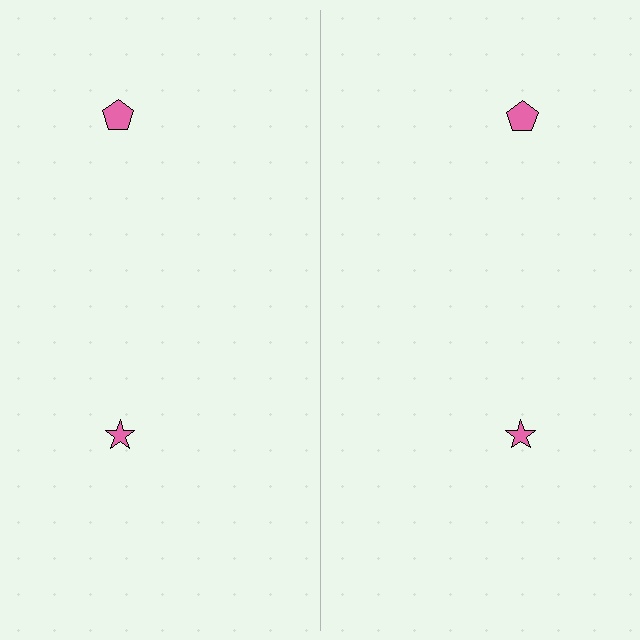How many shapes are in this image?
There are 4 shapes in this image.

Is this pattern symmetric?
Yes, this pattern has bilateral (reflection) symmetry.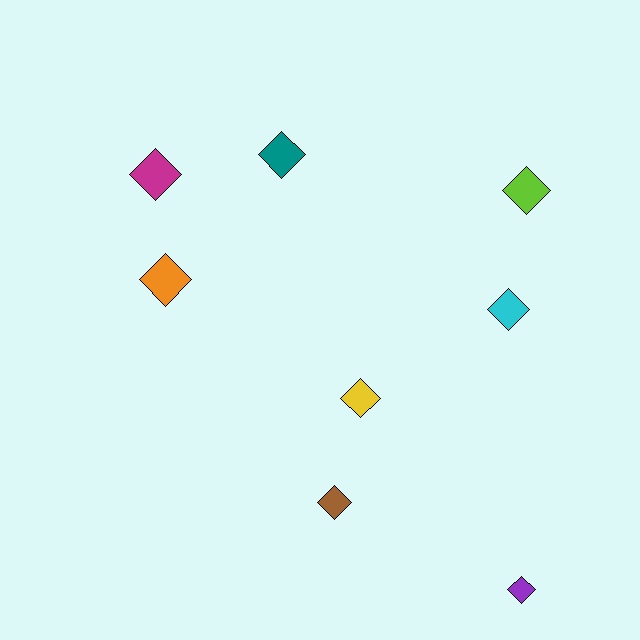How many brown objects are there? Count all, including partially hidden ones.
There is 1 brown object.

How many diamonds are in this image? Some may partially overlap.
There are 8 diamonds.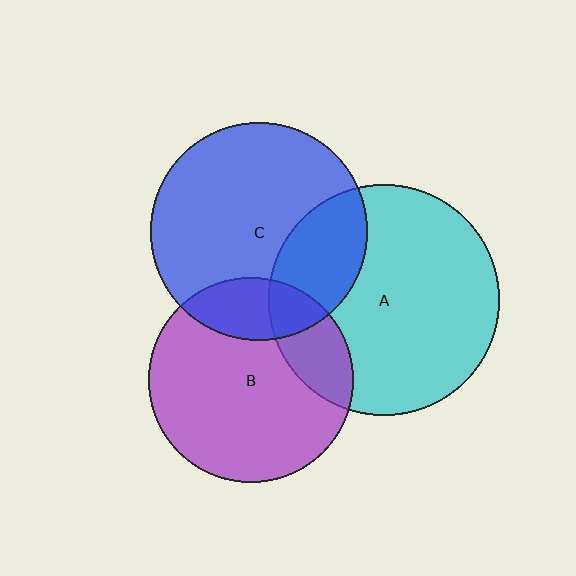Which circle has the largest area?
Circle A (cyan).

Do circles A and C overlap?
Yes.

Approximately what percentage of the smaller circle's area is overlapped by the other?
Approximately 25%.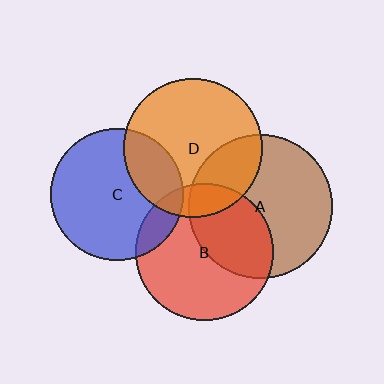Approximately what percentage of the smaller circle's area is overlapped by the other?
Approximately 25%.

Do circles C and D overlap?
Yes.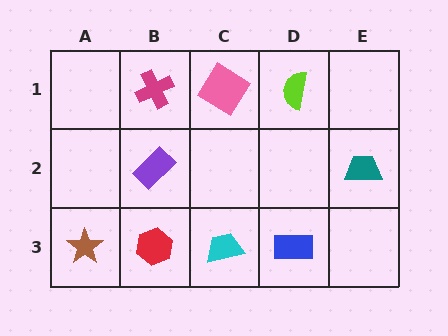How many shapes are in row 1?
3 shapes.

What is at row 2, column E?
A teal trapezoid.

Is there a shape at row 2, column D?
No, that cell is empty.